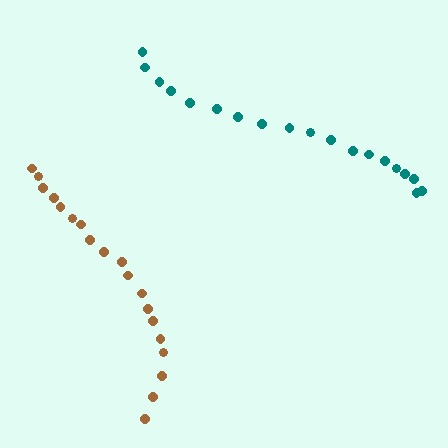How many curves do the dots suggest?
There are 2 distinct paths.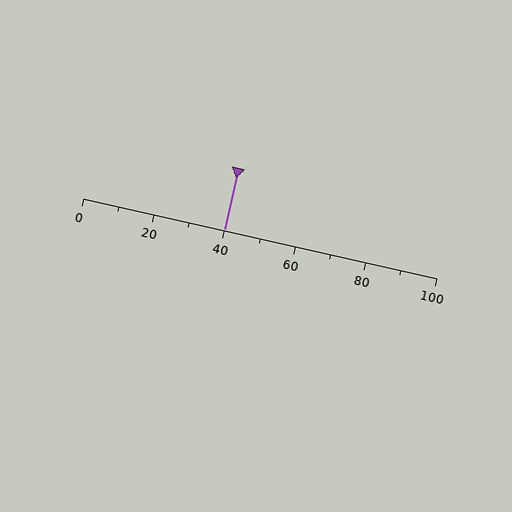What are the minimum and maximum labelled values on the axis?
The axis runs from 0 to 100.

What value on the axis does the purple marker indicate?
The marker indicates approximately 40.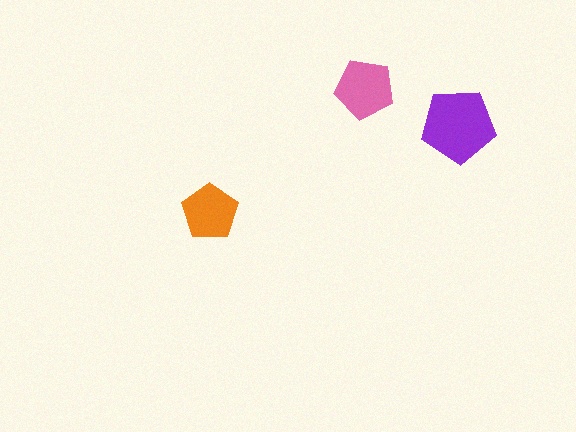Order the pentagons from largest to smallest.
the purple one, the pink one, the orange one.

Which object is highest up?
The pink pentagon is topmost.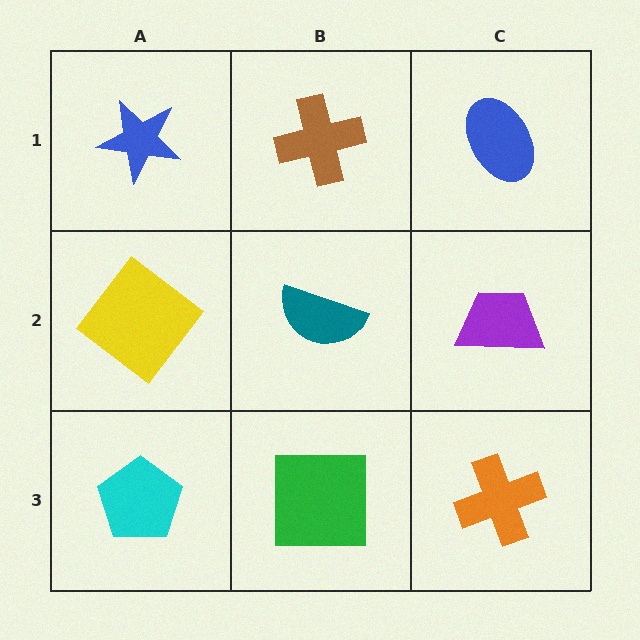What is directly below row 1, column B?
A teal semicircle.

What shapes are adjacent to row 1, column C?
A purple trapezoid (row 2, column C), a brown cross (row 1, column B).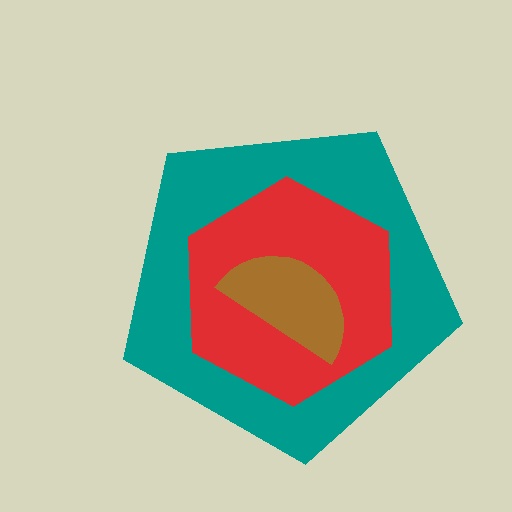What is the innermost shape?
The brown semicircle.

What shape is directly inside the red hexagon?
The brown semicircle.